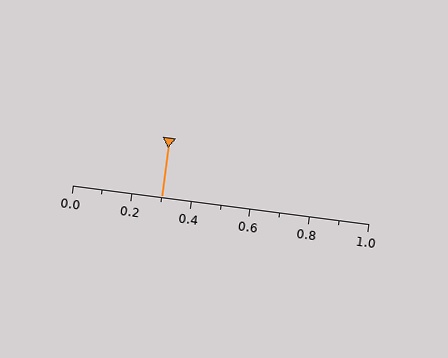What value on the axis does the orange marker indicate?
The marker indicates approximately 0.3.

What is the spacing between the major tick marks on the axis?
The major ticks are spaced 0.2 apart.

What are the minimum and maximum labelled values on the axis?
The axis runs from 0.0 to 1.0.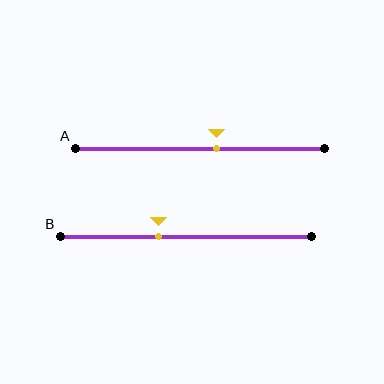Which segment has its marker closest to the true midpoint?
Segment A has its marker closest to the true midpoint.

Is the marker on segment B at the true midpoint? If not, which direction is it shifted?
No, the marker on segment B is shifted to the left by about 11% of the segment length.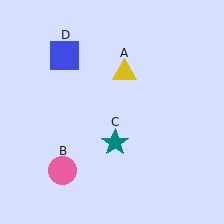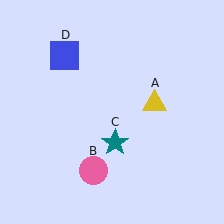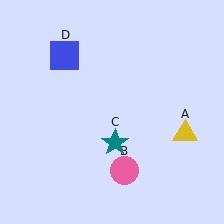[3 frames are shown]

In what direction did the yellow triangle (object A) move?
The yellow triangle (object A) moved down and to the right.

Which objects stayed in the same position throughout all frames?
Teal star (object C) and blue square (object D) remained stationary.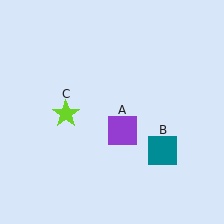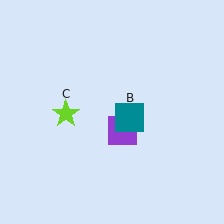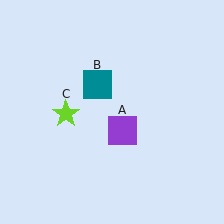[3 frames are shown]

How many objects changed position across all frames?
1 object changed position: teal square (object B).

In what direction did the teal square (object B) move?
The teal square (object B) moved up and to the left.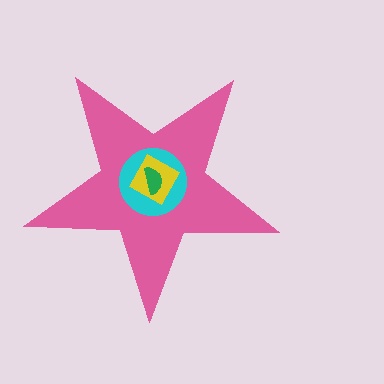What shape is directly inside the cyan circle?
The yellow square.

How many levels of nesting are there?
4.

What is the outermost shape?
The pink star.